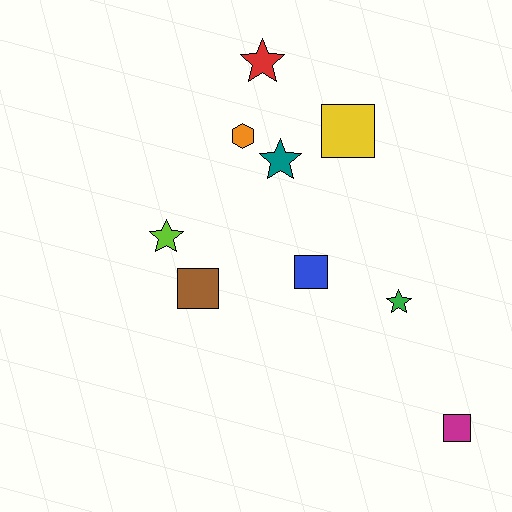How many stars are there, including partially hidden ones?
There are 4 stars.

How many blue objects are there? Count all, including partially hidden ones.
There is 1 blue object.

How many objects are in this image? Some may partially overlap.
There are 9 objects.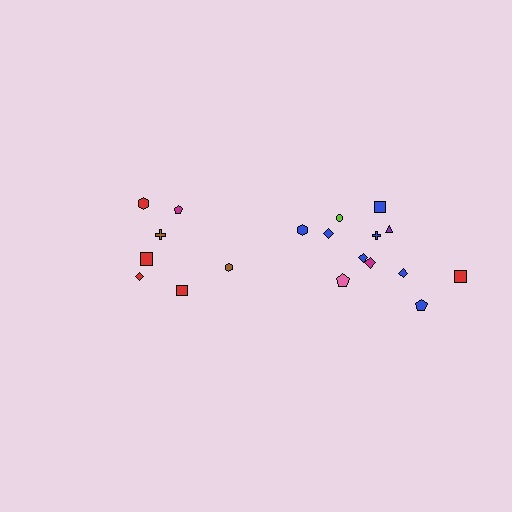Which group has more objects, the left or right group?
The right group.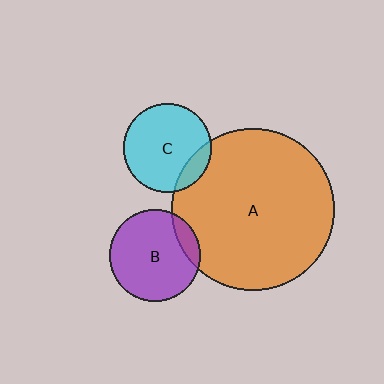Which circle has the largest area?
Circle A (orange).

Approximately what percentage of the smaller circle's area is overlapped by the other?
Approximately 10%.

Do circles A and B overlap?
Yes.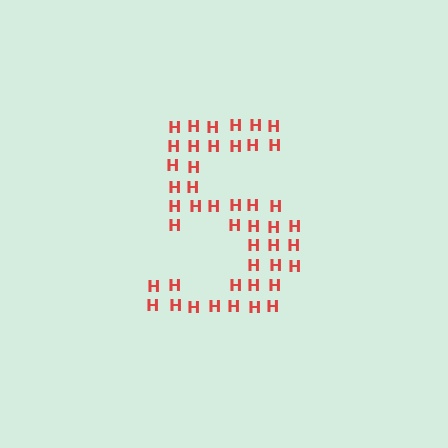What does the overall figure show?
The overall figure shows the digit 5.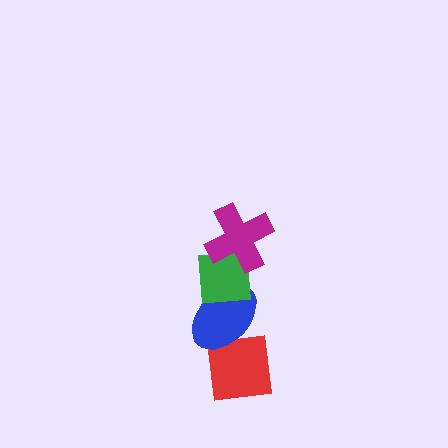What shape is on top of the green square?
The magenta cross is on top of the green square.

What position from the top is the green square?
The green square is 2nd from the top.